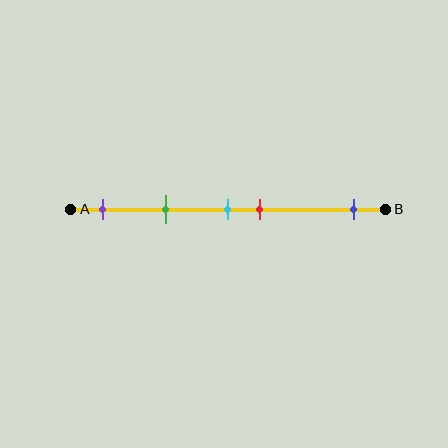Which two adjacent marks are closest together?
The cyan and red marks are the closest adjacent pair.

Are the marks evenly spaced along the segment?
No, the marks are not evenly spaced.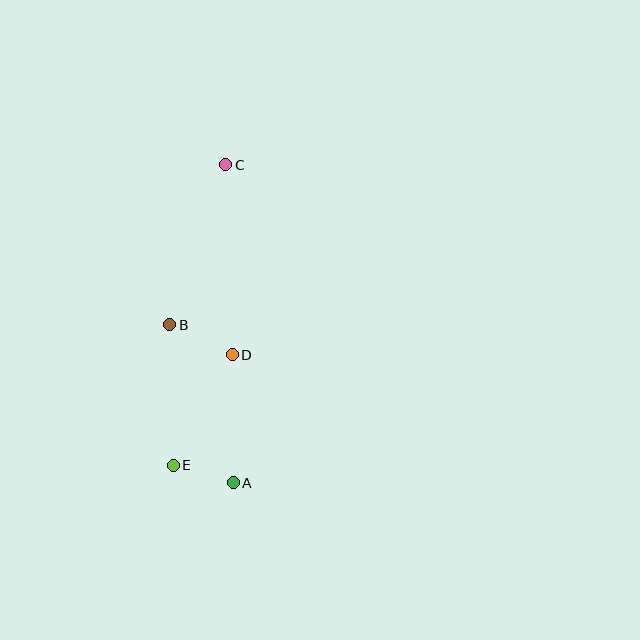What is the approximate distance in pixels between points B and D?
The distance between B and D is approximately 69 pixels.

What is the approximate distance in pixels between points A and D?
The distance between A and D is approximately 128 pixels.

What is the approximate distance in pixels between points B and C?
The distance between B and C is approximately 169 pixels.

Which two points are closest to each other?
Points A and E are closest to each other.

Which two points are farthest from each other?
Points A and C are farthest from each other.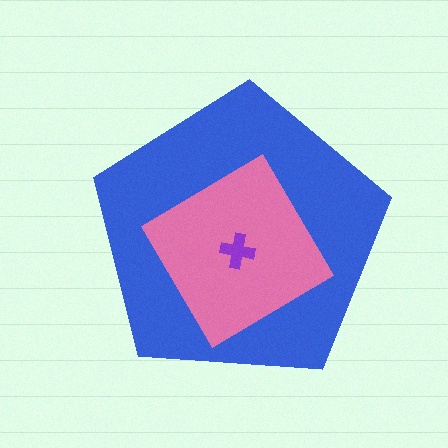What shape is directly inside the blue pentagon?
The pink diamond.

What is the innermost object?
The purple cross.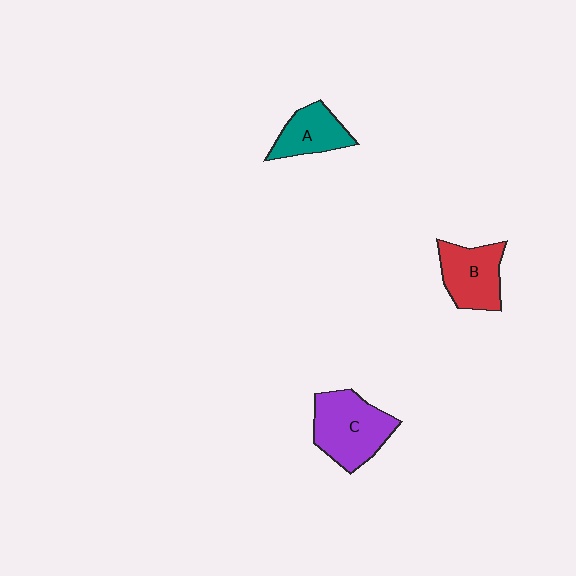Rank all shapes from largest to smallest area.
From largest to smallest: C (purple), B (red), A (teal).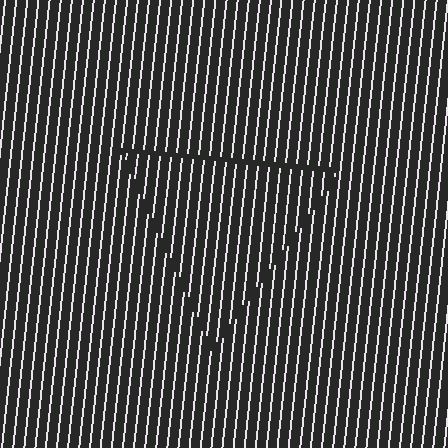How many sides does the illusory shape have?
3 sides — the line-ends trace a triangle.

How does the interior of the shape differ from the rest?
The interior of the shape contains the same grating, shifted by half a period — the contour is defined by the phase discontinuity where line-ends from the inner and outer gratings abut.